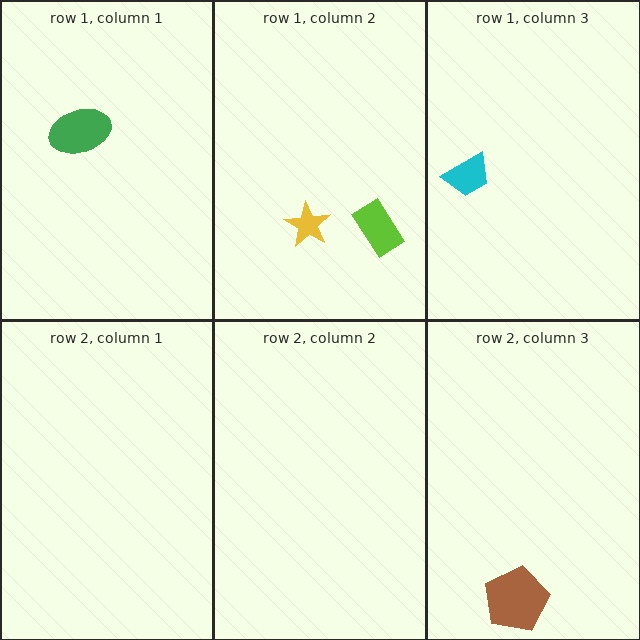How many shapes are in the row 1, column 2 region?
2.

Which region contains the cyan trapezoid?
The row 1, column 3 region.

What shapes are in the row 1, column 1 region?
The green ellipse.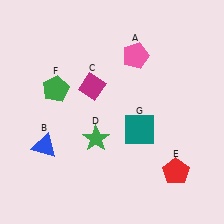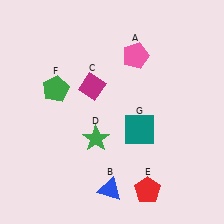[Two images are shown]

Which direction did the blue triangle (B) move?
The blue triangle (B) moved right.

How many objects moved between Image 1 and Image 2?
2 objects moved between the two images.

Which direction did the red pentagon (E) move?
The red pentagon (E) moved left.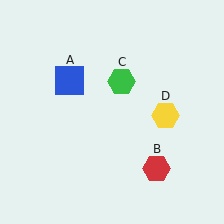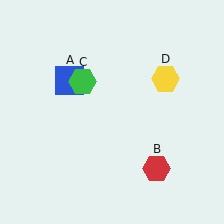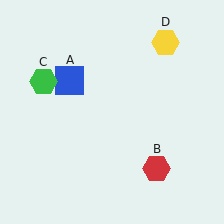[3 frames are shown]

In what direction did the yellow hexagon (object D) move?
The yellow hexagon (object D) moved up.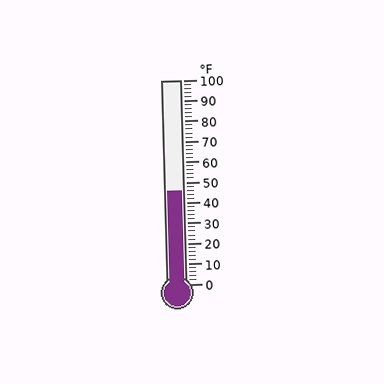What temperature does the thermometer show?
The thermometer shows approximately 46°F.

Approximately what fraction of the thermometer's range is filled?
The thermometer is filled to approximately 45% of its range.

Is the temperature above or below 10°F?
The temperature is above 10°F.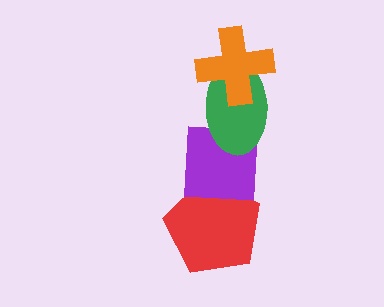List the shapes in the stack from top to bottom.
From top to bottom: the orange cross, the green ellipse, the purple square, the red pentagon.